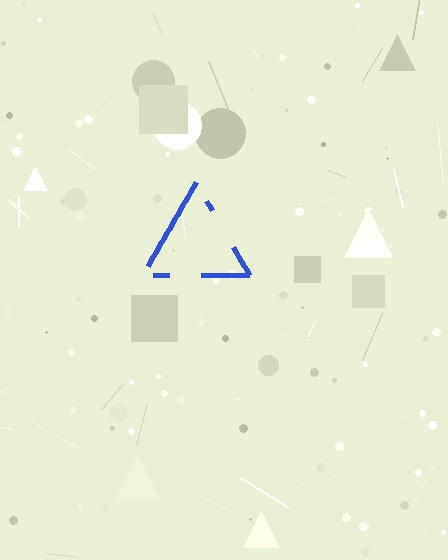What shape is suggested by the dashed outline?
The dashed outline suggests a triangle.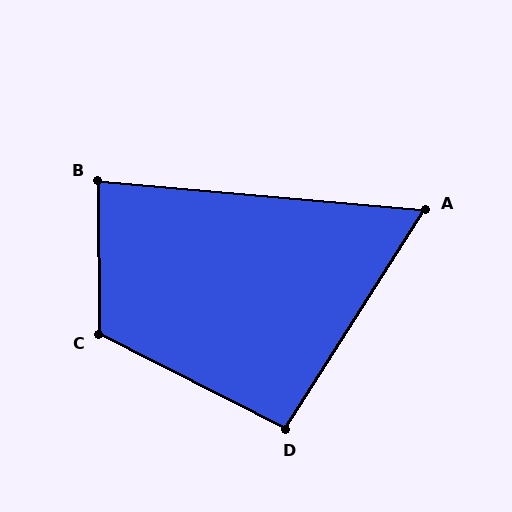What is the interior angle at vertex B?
Approximately 84 degrees (acute).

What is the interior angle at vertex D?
Approximately 96 degrees (obtuse).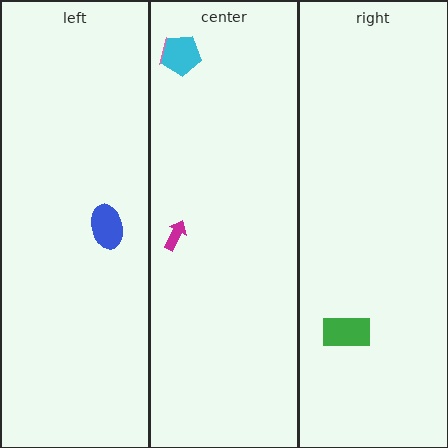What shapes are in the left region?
The blue ellipse.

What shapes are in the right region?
The green rectangle.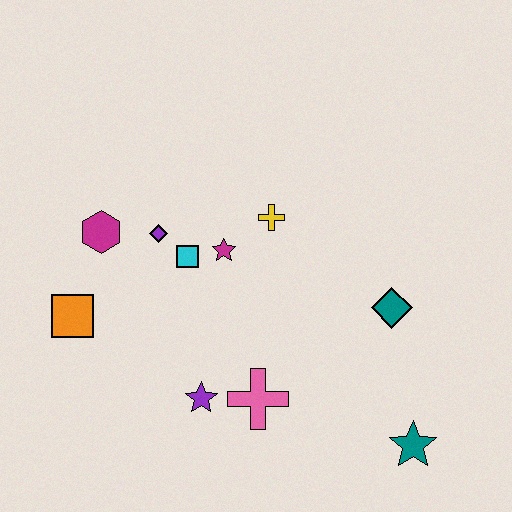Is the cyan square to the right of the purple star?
No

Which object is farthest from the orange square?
The teal star is farthest from the orange square.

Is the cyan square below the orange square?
No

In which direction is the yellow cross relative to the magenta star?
The yellow cross is to the right of the magenta star.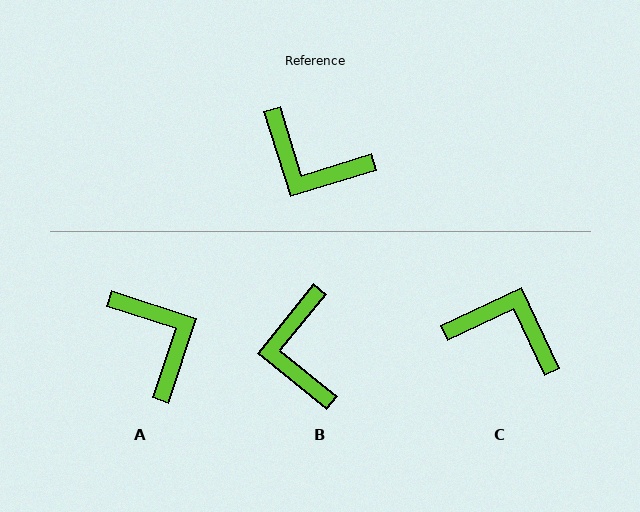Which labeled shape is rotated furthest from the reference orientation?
C, about 172 degrees away.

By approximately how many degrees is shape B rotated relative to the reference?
Approximately 56 degrees clockwise.